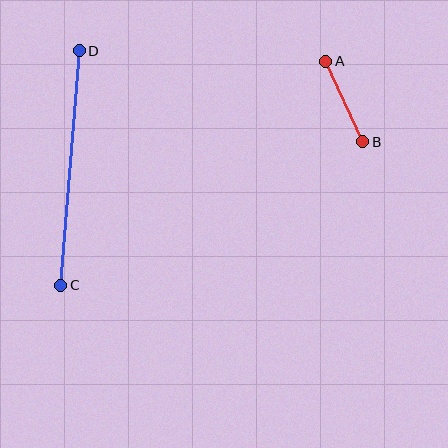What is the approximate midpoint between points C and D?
The midpoint is at approximately (70, 168) pixels.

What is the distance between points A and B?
The distance is approximately 89 pixels.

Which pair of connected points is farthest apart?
Points C and D are farthest apart.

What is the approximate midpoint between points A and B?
The midpoint is at approximately (344, 102) pixels.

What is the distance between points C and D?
The distance is approximately 235 pixels.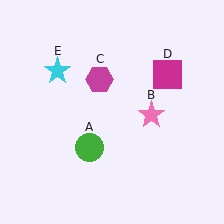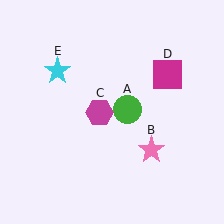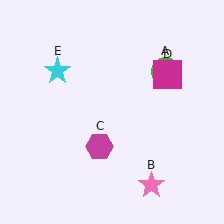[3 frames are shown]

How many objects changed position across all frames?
3 objects changed position: green circle (object A), pink star (object B), magenta hexagon (object C).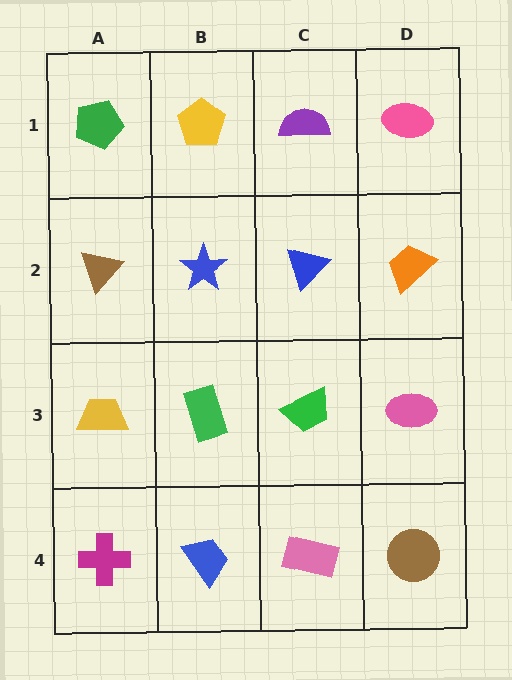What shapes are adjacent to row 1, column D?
An orange trapezoid (row 2, column D), a purple semicircle (row 1, column C).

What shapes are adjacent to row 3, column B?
A blue star (row 2, column B), a blue trapezoid (row 4, column B), a yellow trapezoid (row 3, column A), a green trapezoid (row 3, column C).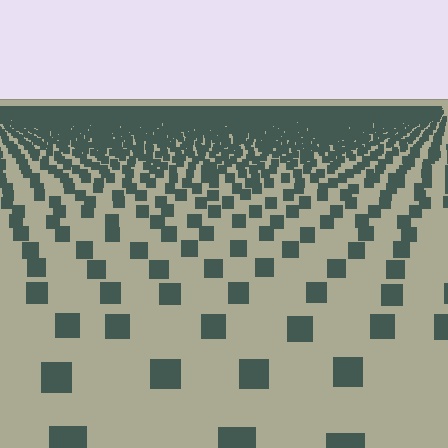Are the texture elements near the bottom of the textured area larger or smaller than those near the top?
Larger. Near the bottom, elements are closer to the viewer and appear at a bigger on-screen size.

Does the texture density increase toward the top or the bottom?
Density increases toward the top.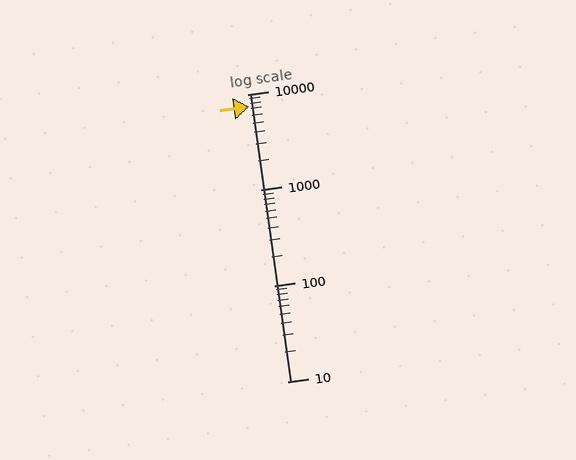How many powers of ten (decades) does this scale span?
The scale spans 3 decades, from 10 to 10000.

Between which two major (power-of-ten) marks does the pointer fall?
The pointer is between 1000 and 10000.